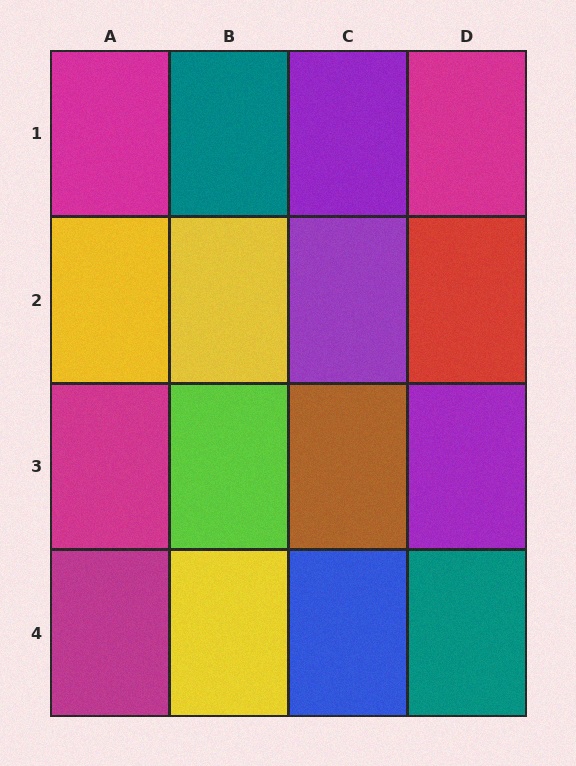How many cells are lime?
1 cell is lime.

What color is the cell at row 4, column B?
Yellow.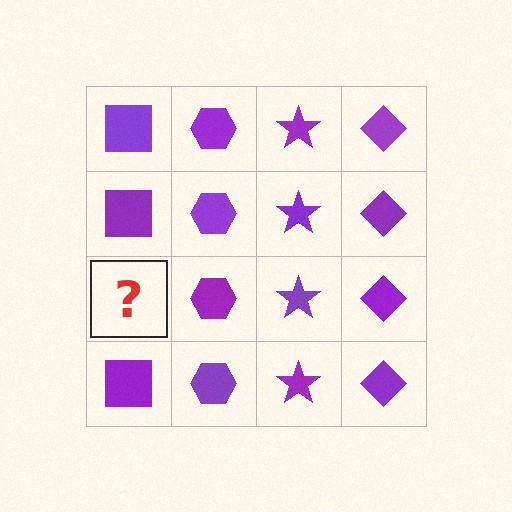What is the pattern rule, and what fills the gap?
The rule is that each column has a consistent shape. The gap should be filled with a purple square.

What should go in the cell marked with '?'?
The missing cell should contain a purple square.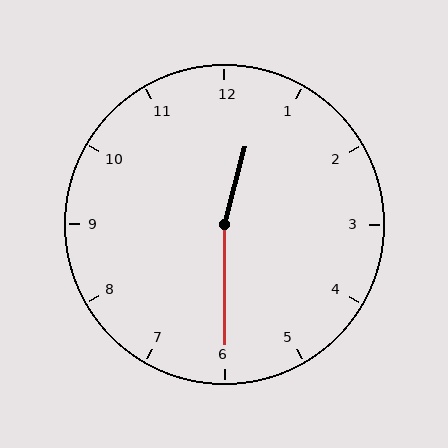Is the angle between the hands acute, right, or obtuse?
It is obtuse.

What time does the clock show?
12:30.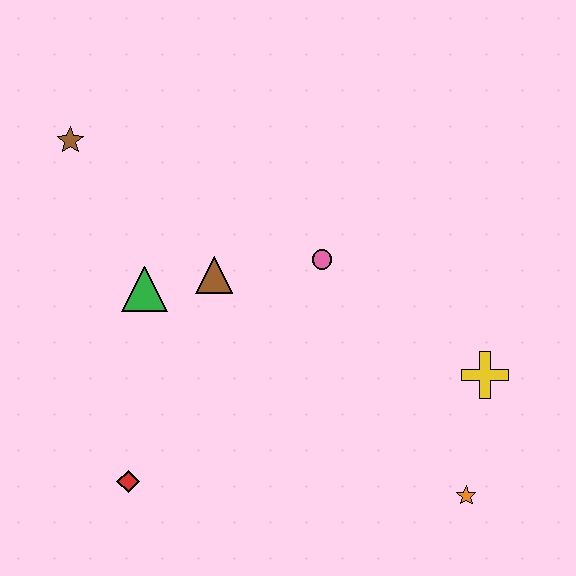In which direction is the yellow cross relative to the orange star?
The yellow cross is above the orange star.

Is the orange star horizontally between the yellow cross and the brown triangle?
Yes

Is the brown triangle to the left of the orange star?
Yes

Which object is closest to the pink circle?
The brown triangle is closest to the pink circle.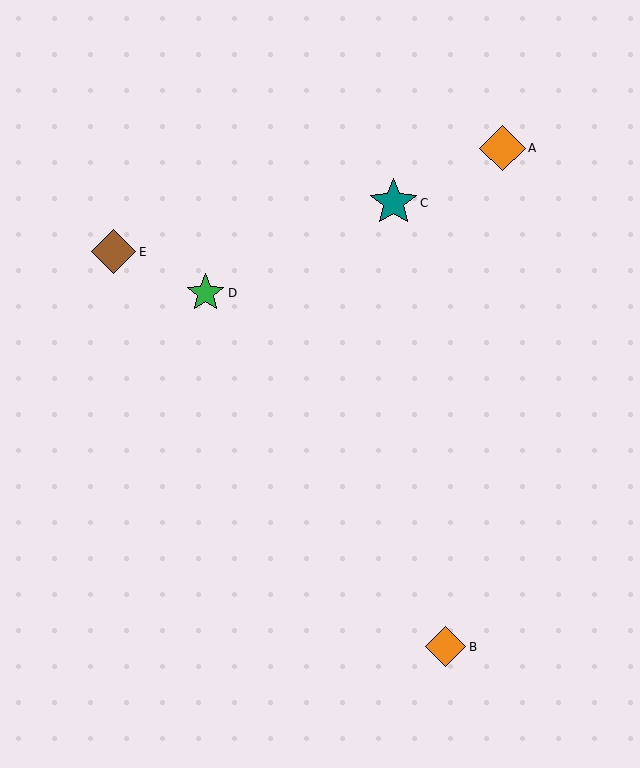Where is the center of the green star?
The center of the green star is at (206, 293).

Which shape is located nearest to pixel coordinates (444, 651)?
The orange diamond (labeled B) at (446, 647) is nearest to that location.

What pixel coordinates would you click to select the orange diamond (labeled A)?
Click at (502, 148) to select the orange diamond A.